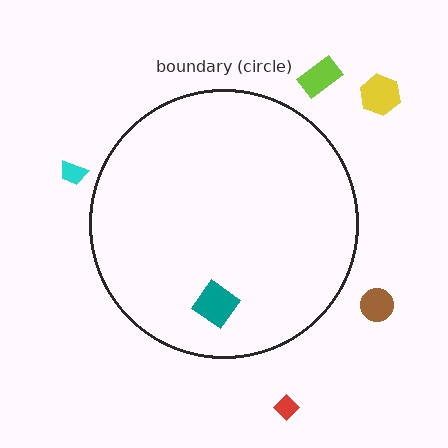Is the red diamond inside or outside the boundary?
Outside.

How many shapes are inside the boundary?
1 inside, 5 outside.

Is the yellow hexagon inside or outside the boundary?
Outside.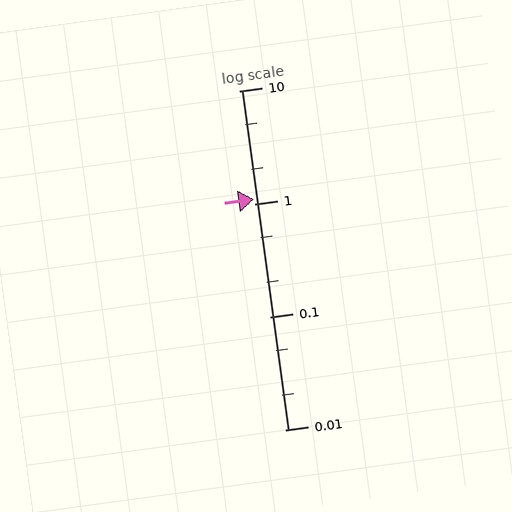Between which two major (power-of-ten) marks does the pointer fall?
The pointer is between 1 and 10.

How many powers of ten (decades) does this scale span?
The scale spans 3 decades, from 0.01 to 10.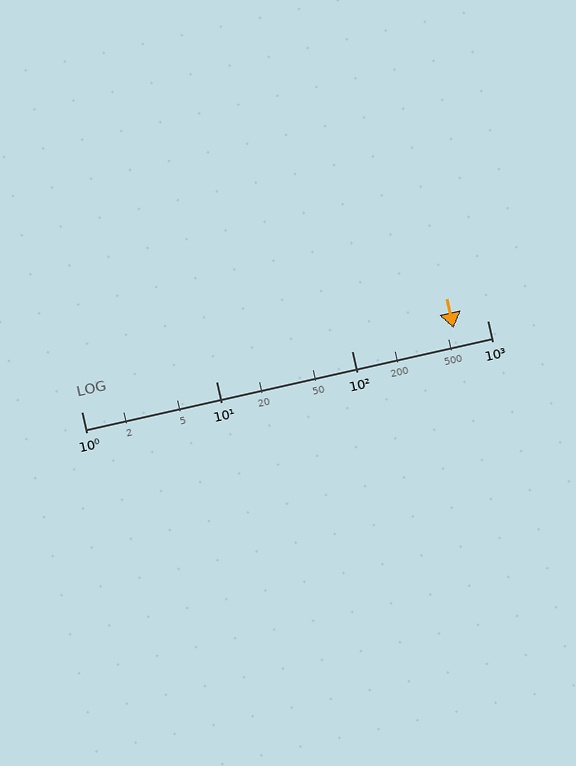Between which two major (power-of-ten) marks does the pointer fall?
The pointer is between 100 and 1000.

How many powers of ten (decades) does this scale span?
The scale spans 3 decades, from 1 to 1000.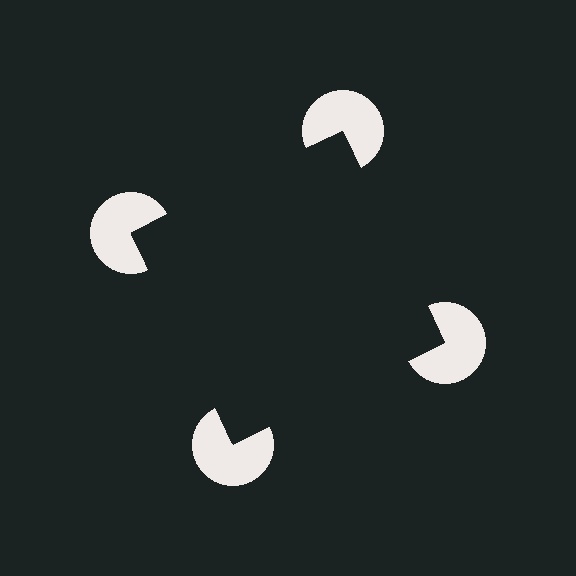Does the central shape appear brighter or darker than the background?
It typically appears slightly darker than the background, even though no actual brightness change is drawn.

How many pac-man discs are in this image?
There are 4 — one at each vertex of the illusory square.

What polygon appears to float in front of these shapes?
An illusory square — its edges are inferred from the aligned wedge cuts in the pac-man discs, not physically drawn.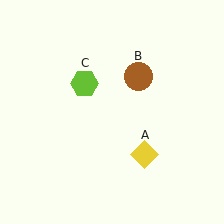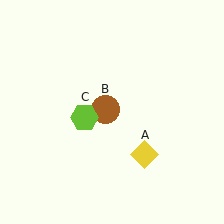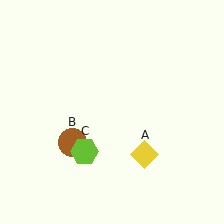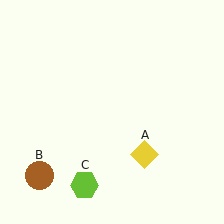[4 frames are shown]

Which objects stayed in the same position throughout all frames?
Yellow diamond (object A) remained stationary.